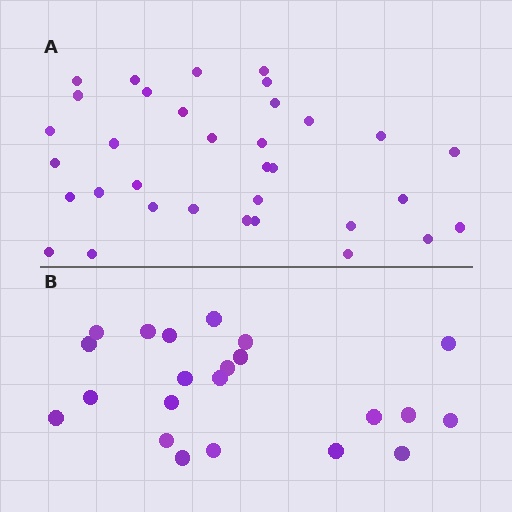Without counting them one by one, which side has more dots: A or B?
Region A (the top region) has more dots.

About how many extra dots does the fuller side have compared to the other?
Region A has roughly 12 or so more dots than region B.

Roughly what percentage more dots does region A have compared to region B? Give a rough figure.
About 55% more.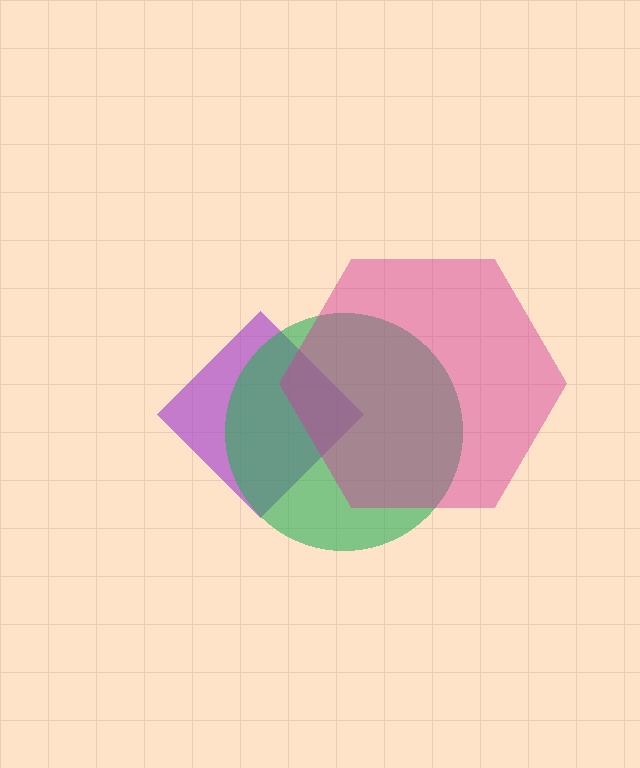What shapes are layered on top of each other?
The layered shapes are: a purple diamond, a green circle, a magenta hexagon.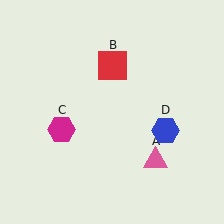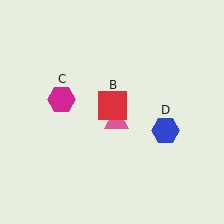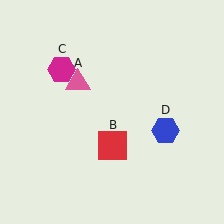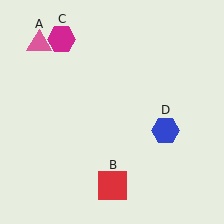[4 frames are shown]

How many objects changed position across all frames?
3 objects changed position: pink triangle (object A), red square (object B), magenta hexagon (object C).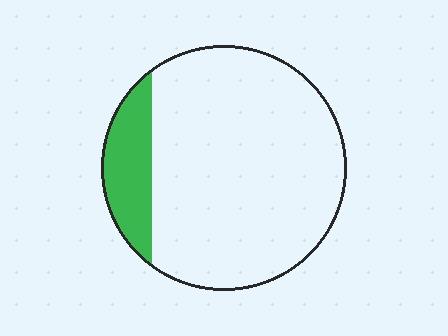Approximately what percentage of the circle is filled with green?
Approximately 15%.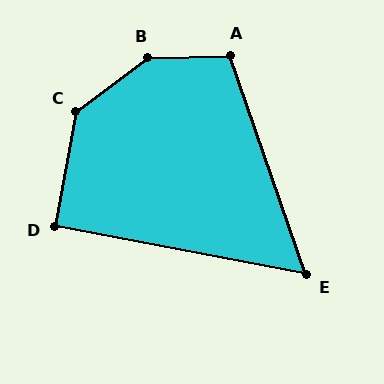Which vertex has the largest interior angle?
B, at approximately 145 degrees.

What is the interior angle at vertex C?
Approximately 137 degrees (obtuse).